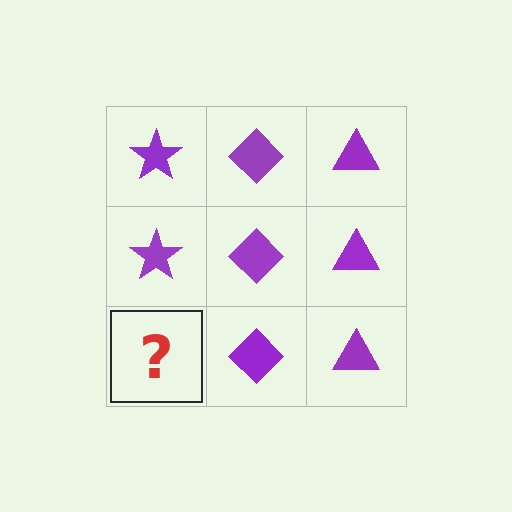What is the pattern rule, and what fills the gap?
The rule is that each column has a consistent shape. The gap should be filled with a purple star.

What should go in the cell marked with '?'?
The missing cell should contain a purple star.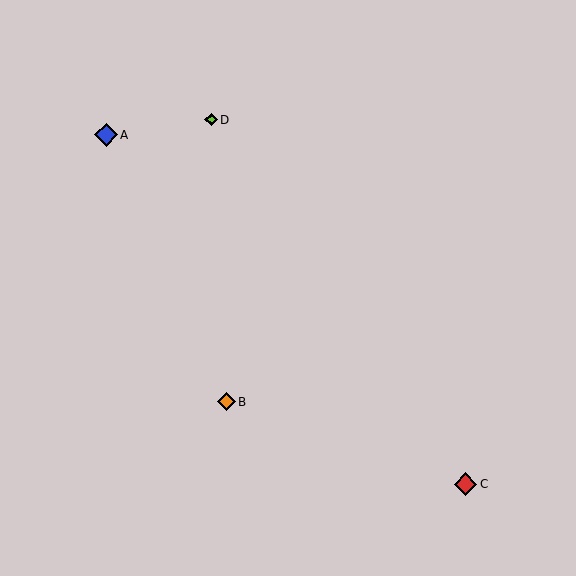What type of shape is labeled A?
Shape A is a blue diamond.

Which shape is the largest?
The blue diamond (labeled A) is the largest.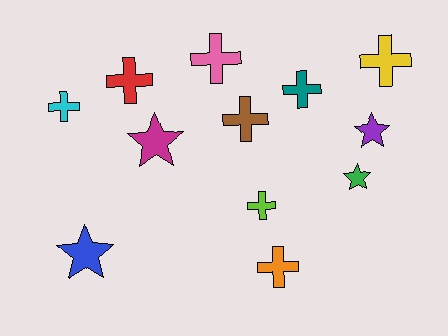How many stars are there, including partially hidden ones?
There are 4 stars.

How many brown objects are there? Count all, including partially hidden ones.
There is 1 brown object.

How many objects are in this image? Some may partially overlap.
There are 12 objects.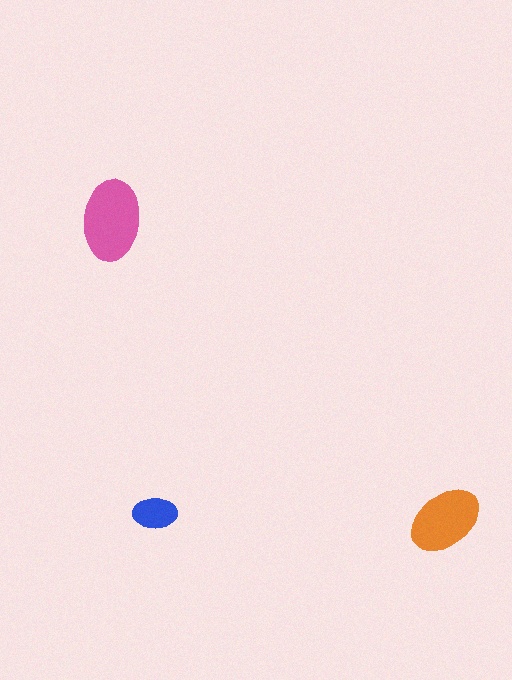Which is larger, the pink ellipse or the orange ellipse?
The pink one.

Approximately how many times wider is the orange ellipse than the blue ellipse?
About 1.5 times wider.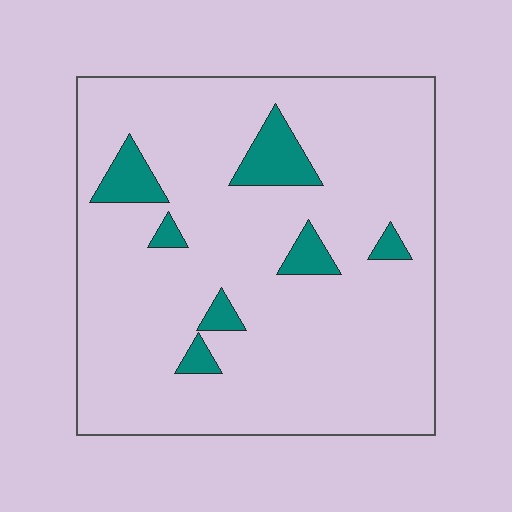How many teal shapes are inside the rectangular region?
7.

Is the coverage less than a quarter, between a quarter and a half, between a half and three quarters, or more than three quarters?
Less than a quarter.